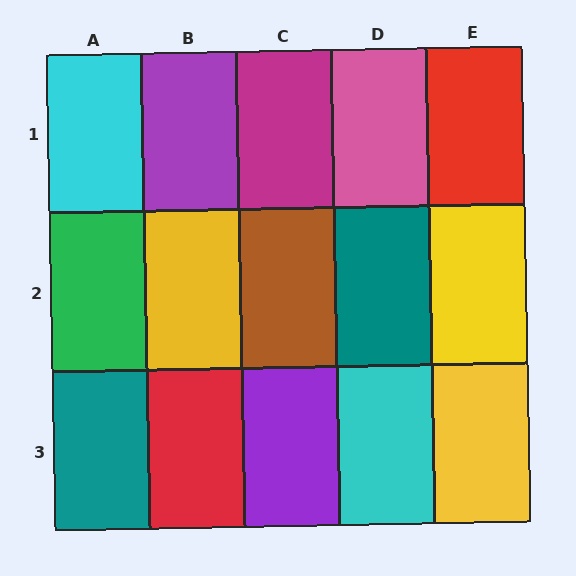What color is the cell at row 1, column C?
Magenta.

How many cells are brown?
1 cell is brown.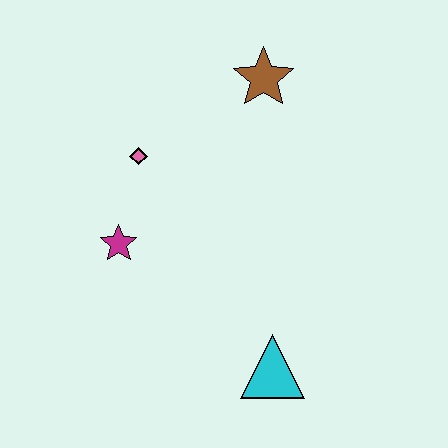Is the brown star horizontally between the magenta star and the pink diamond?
No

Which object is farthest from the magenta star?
The brown star is farthest from the magenta star.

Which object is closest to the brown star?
The pink diamond is closest to the brown star.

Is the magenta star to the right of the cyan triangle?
No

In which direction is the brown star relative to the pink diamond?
The brown star is to the right of the pink diamond.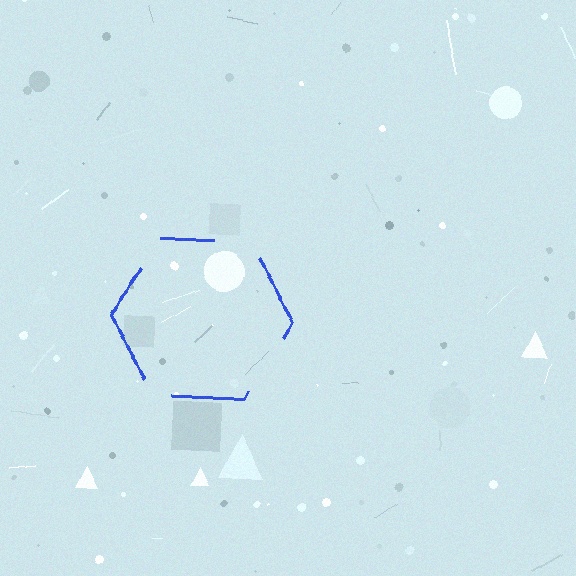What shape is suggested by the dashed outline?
The dashed outline suggests a hexagon.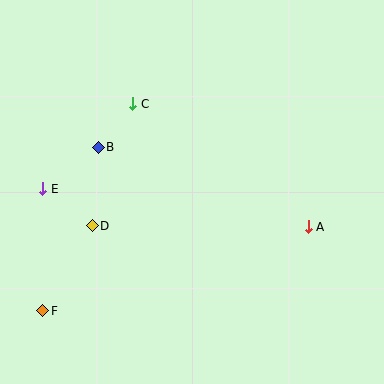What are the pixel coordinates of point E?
Point E is at (42, 189).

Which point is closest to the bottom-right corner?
Point A is closest to the bottom-right corner.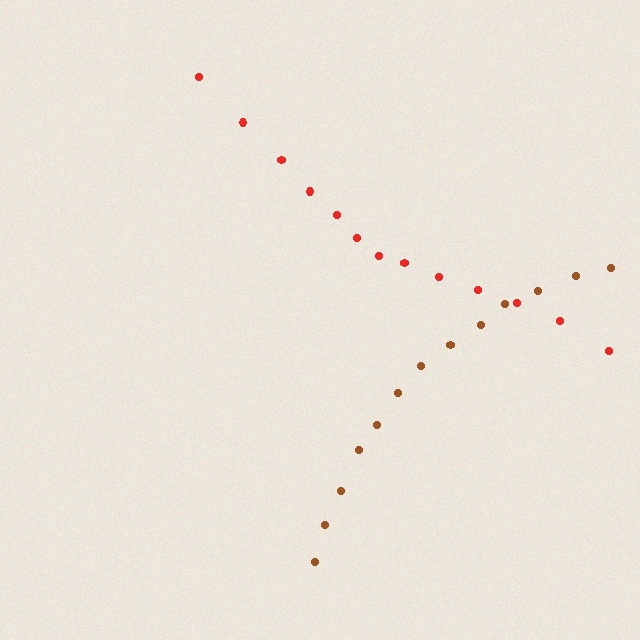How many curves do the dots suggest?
There are 2 distinct paths.